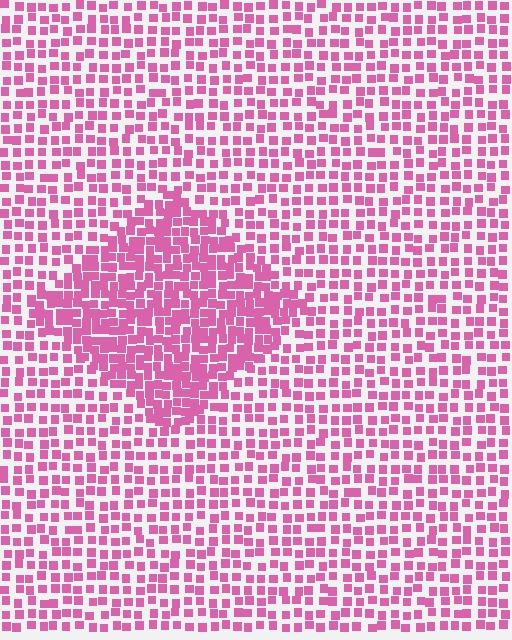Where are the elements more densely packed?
The elements are more densely packed inside the diamond boundary.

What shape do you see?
I see a diamond.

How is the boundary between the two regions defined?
The boundary is defined by a change in element density (approximately 1.8x ratio). All elements are the same color, size, and shape.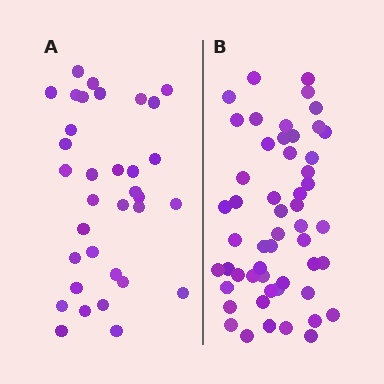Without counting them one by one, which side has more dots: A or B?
Region B (the right region) has more dots.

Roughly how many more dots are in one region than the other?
Region B has approximately 20 more dots than region A.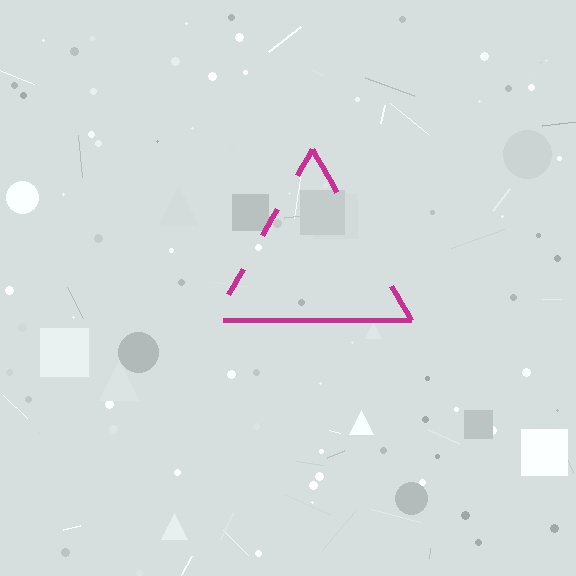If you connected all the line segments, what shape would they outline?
They would outline a triangle.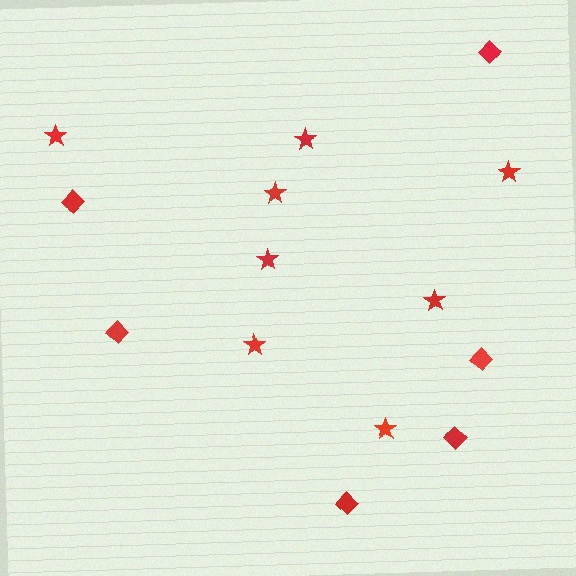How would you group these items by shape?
There are 2 groups: one group of diamonds (6) and one group of stars (8).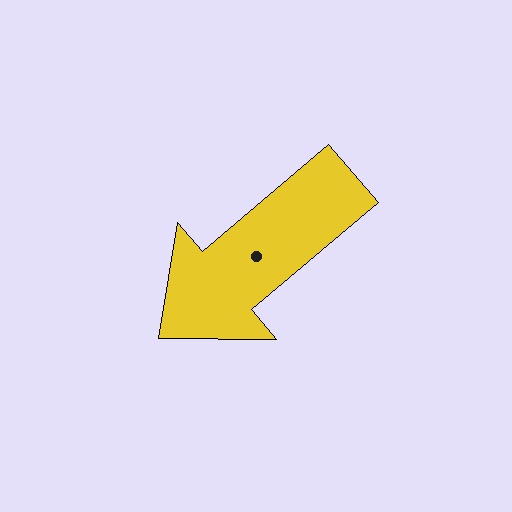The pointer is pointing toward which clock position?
Roughly 8 o'clock.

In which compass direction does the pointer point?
Southwest.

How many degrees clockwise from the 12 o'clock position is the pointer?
Approximately 230 degrees.